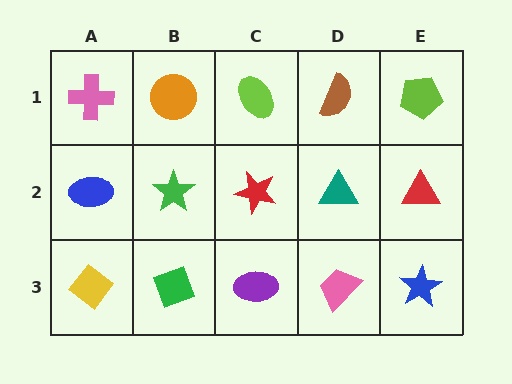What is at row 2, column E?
A red triangle.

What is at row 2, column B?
A green star.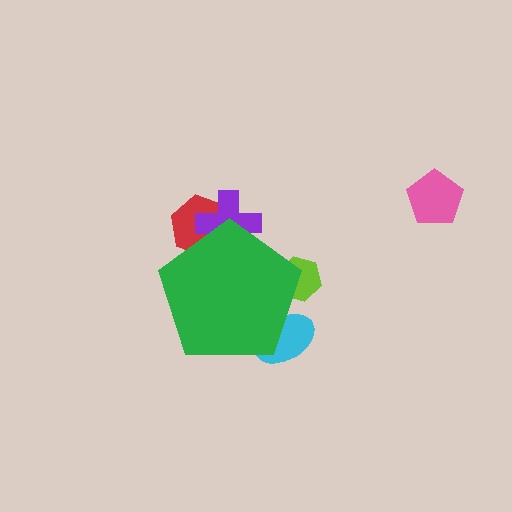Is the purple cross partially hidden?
Yes, the purple cross is partially hidden behind the green pentagon.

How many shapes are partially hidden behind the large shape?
4 shapes are partially hidden.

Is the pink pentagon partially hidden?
No, the pink pentagon is fully visible.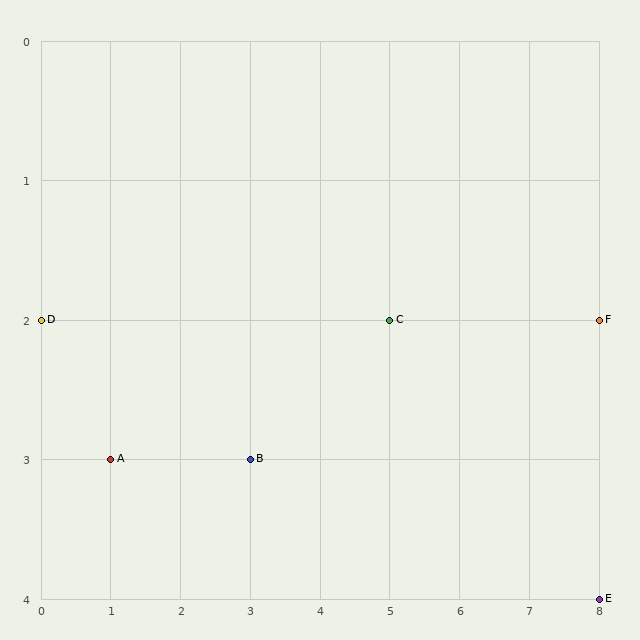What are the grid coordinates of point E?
Point E is at grid coordinates (8, 4).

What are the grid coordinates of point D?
Point D is at grid coordinates (0, 2).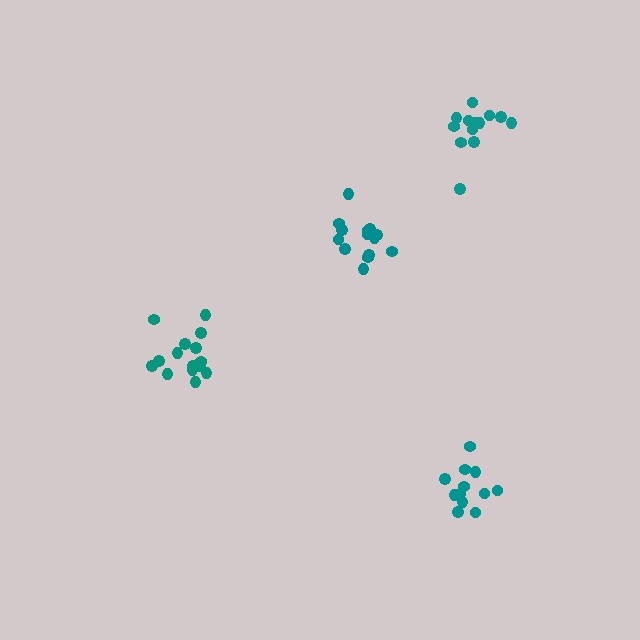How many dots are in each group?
Group 1: 12 dots, Group 2: 15 dots, Group 3: 14 dots, Group 4: 14 dots (55 total).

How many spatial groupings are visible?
There are 4 spatial groupings.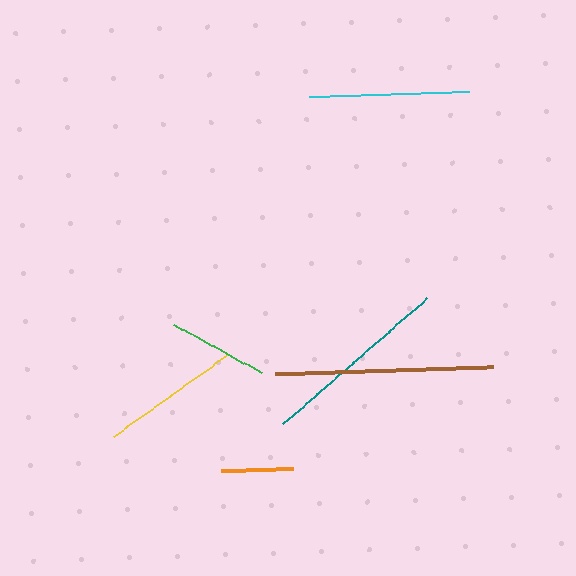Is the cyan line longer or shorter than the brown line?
The brown line is longer than the cyan line.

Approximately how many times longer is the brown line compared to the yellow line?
The brown line is approximately 1.6 times the length of the yellow line.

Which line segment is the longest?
The brown line is the longest at approximately 218 pixels.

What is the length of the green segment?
The green segment is approximately 100 pixels long.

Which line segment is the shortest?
The orange line is the shortest at approximately 72 pixels.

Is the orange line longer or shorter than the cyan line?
The cyan line is longer than the orange line.